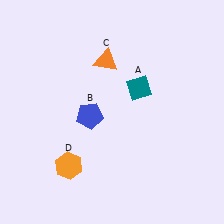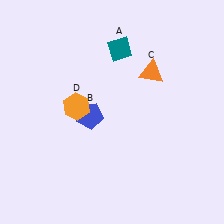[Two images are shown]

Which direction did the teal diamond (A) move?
The teal diamond (A) moved up.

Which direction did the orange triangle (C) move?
The orange triangle (C) moved right.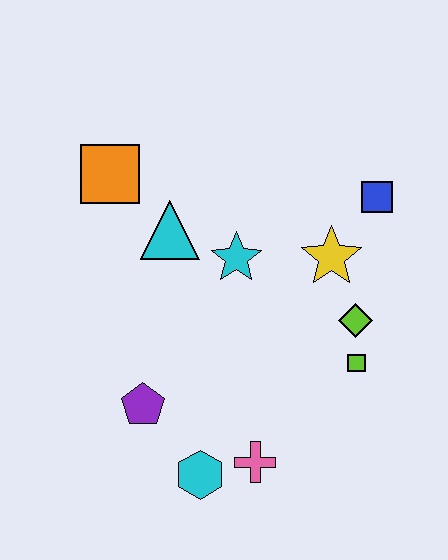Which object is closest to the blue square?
The yellow star is closest to the blue square.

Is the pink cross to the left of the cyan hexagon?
No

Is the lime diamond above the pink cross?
Yes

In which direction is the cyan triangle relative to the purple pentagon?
The cyan triangle is above the purple pentagon.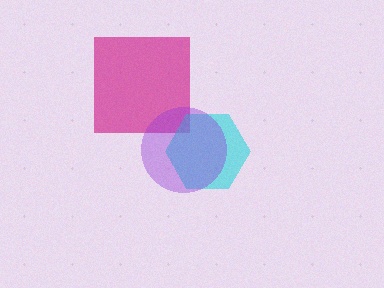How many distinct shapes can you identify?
There are 3 distinct shapes: a magenta square, a cyan hexagon, a purple circle.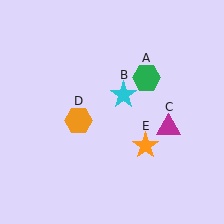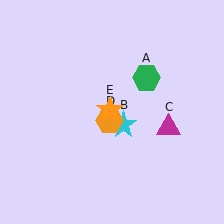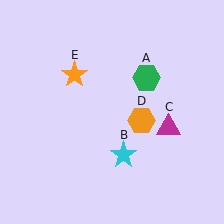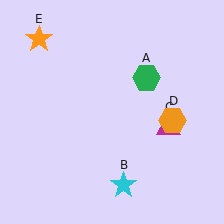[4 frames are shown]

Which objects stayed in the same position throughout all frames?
Green hexagon (object A) and magenta triangle (object C) remained stationary.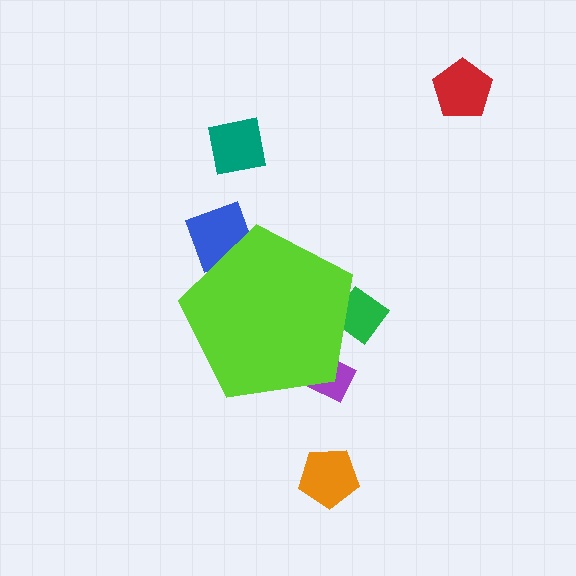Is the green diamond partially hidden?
Yes, the green diamond is partially hidden behind the lime pentagon.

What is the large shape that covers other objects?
A lime pentagon.